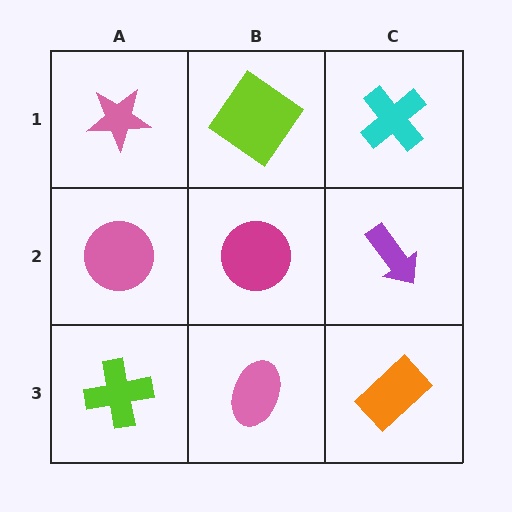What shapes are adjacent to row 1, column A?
A pink circle (row 2, column A), a lime diamond (row 1, column B).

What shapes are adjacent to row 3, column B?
A magenta circle (row 2, column B), a lime cross (row 3, column A), an orange rectangle (row 3, column C).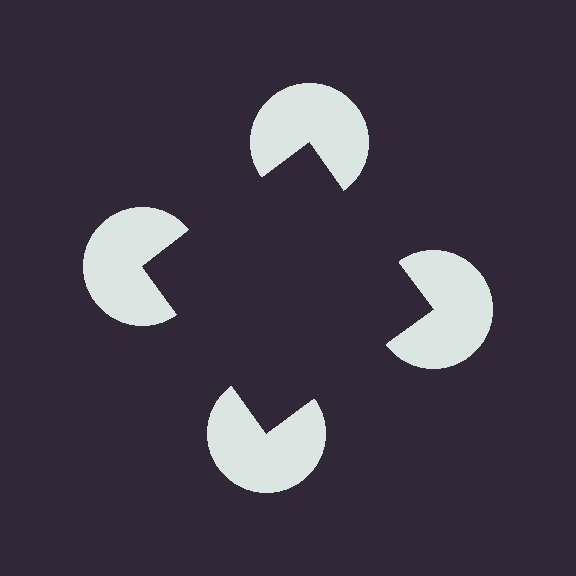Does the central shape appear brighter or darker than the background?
It typically appears slightly darker than the background, even though no actual brightness change is drawn.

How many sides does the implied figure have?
4 sides.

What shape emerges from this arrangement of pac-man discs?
An illusory square — its edges are inferred from the aligned wedge cuts in the pac-man discs, not physically drawn.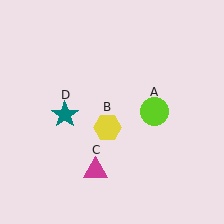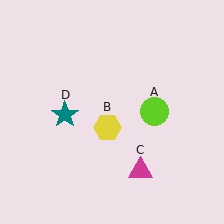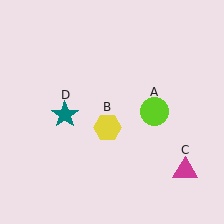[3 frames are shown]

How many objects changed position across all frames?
1 object changed position: magenta triangle (object C).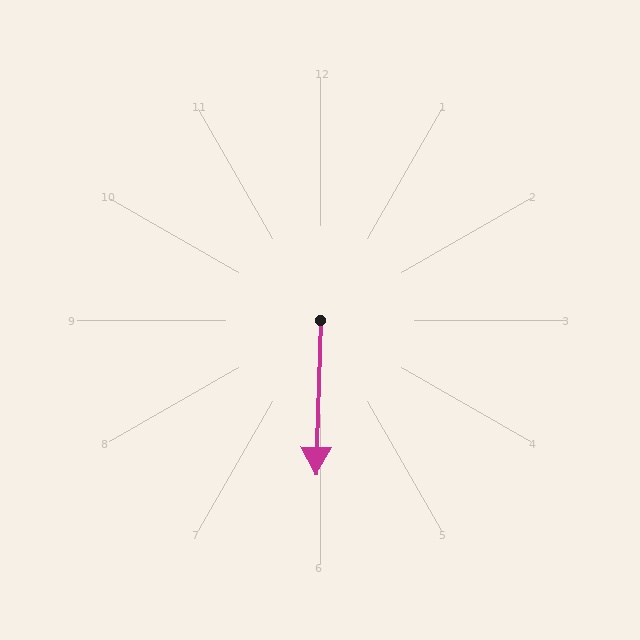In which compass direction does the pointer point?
South.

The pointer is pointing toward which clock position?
Roughly 6 o'clock.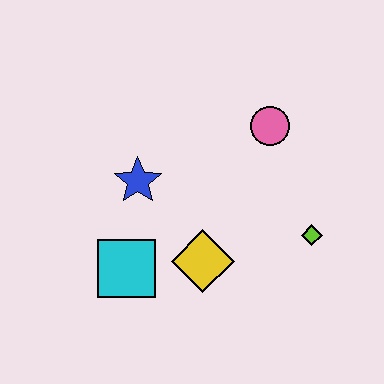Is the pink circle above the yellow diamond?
Yes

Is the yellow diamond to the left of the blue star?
No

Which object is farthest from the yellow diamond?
The pink circle is farthest from the yellow diamond.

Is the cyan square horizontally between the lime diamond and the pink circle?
No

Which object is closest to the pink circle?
The lime diamond is closest to the pink circle.